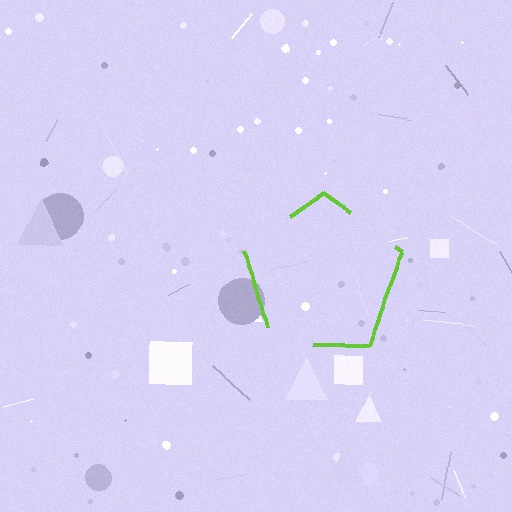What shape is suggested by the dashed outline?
The dashed outline suggests a pentagon.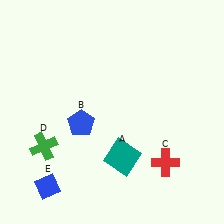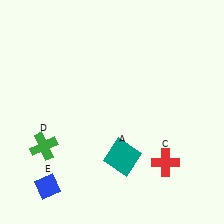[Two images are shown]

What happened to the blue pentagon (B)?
The blue pentagon (B) was removed in Image 2. It was in the bottom-left area of Image 1.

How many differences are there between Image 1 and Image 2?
There is 1 difference between the two images.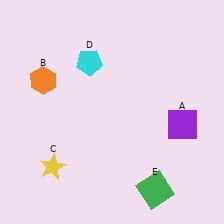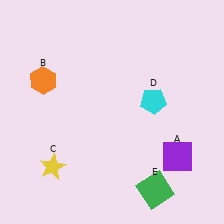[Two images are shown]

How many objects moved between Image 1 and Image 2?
2 objects moved between the two images.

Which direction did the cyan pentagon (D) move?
The cyan pentagon (D) moved right.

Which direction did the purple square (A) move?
The purple square (A) moved down.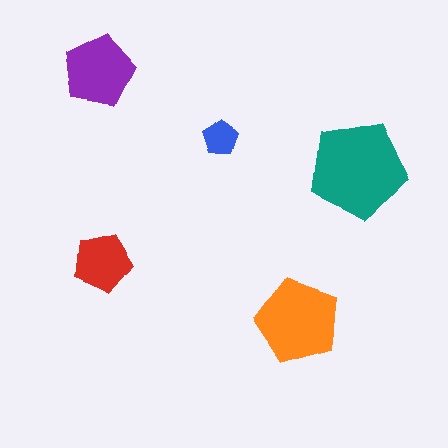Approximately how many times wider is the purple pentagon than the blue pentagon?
About 2 times wider.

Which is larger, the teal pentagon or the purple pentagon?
The teal one.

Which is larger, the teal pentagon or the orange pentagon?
The teal one.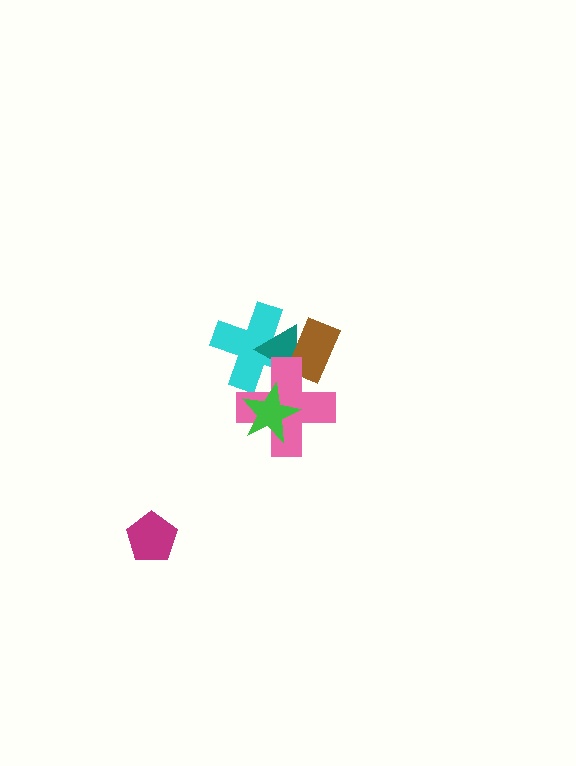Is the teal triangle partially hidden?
Yes, it is partially covered by another shape.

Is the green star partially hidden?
No, no other shape covers it.